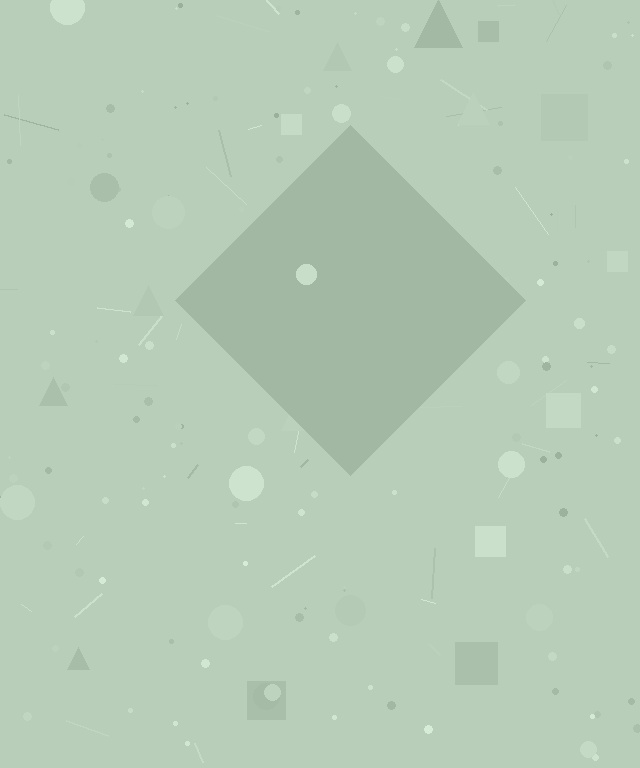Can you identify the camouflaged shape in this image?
The camouflaged shape is a diamond.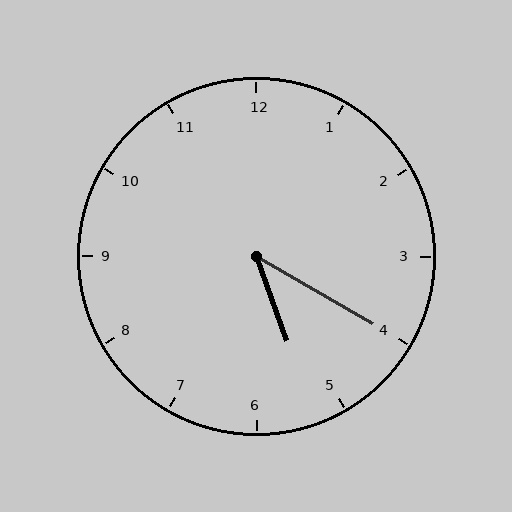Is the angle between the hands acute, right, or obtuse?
It is acute.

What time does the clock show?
5:20.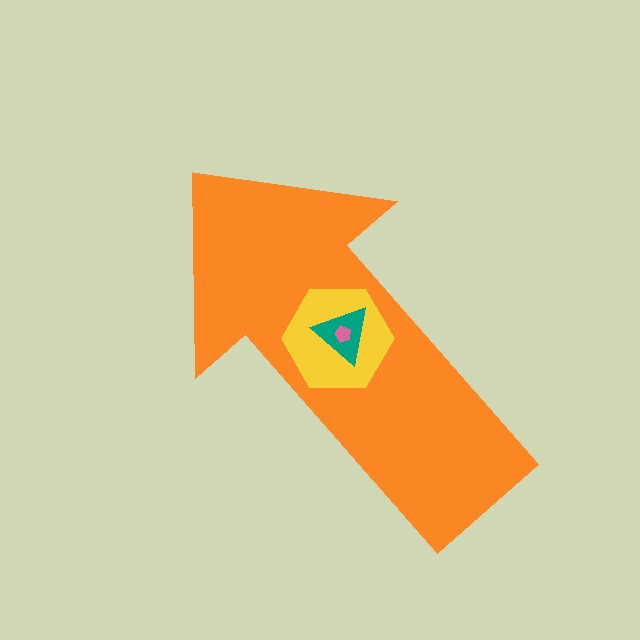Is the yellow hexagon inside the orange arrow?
Yes.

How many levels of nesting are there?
4.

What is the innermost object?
The pink pentagon.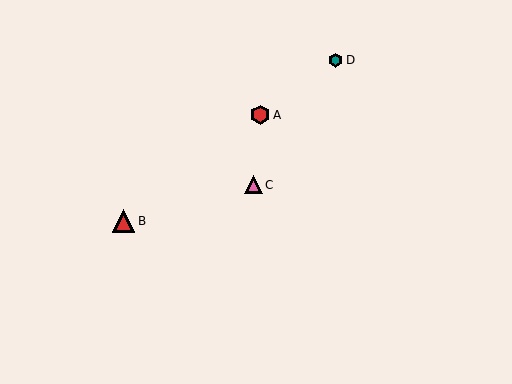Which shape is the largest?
The red triangle (labeled B) is the largest.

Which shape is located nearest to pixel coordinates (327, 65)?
The teal hexagon (labeled D) at (335, 60) is nearest to that location.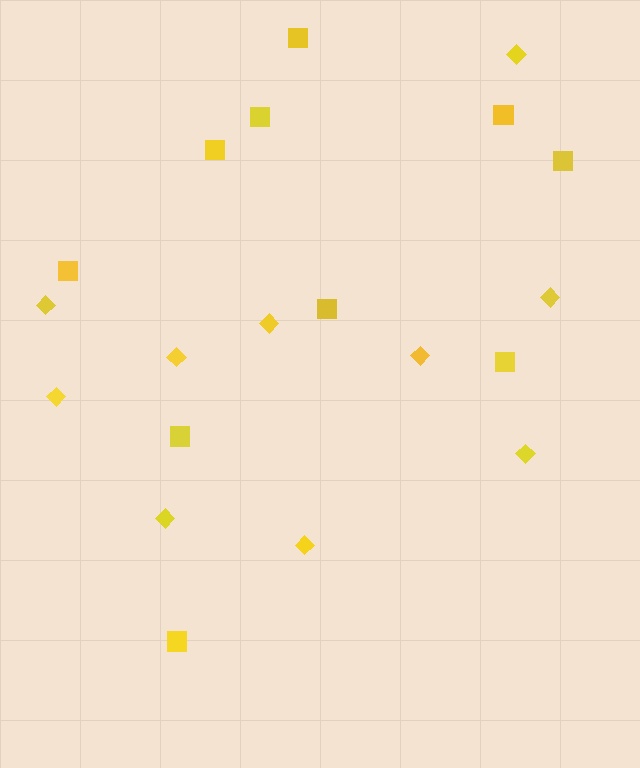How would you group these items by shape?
There are 2 groups: one group of squares (10) and one group of diamonds (10).